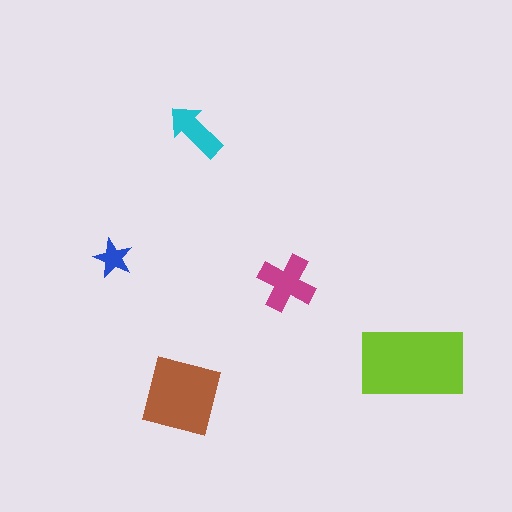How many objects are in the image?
There are 5 objects in the image.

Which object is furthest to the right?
The lime rectangle is rightmost.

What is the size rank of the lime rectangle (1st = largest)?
1st.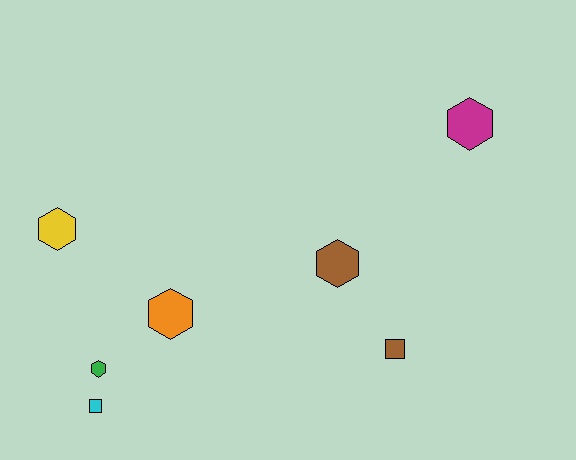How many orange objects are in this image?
There is 1 orange object.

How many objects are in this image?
There are 7 objects.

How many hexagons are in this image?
There are 5 hexagons.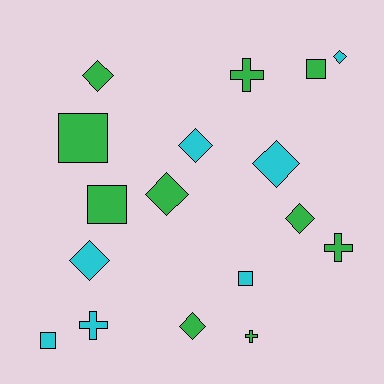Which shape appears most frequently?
Diamond, with 8 objects.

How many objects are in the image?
There are 17 objects.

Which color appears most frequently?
Green, with 10 objects.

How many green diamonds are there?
There are 4 green diamonds.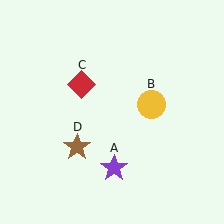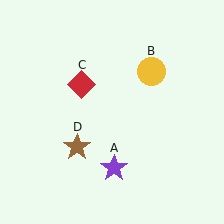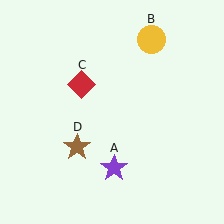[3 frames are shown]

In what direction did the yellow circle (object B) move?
The yellow circle (object B) moved up.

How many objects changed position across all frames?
1 object changed position: yellow circle (object B).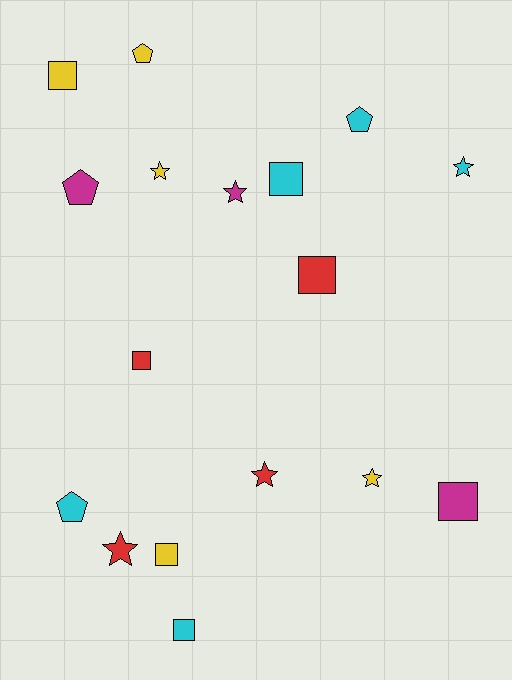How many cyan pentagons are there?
There are 2 cyan pentagons.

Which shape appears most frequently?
Square, with 7 objects.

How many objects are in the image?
There are 17 objects.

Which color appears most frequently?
Yellow, with 5 objects.